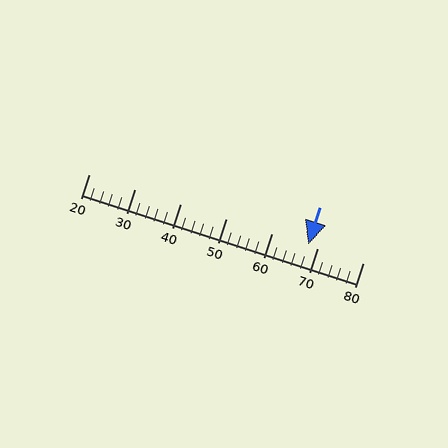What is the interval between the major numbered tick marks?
The major tick marks are spaced 10 units apart.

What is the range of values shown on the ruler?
The ruler shows values from 20 to 80.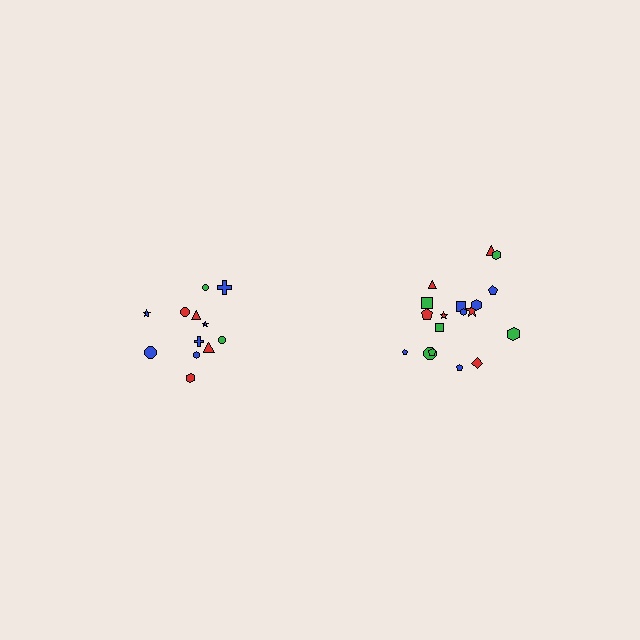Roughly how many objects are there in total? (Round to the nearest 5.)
Roughly 30 objects in total.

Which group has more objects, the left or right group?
The right group.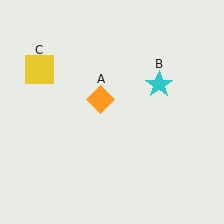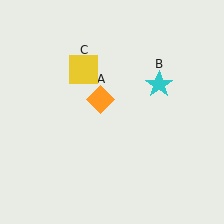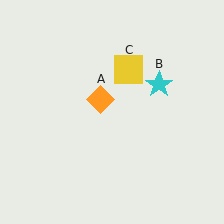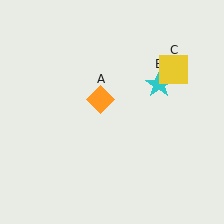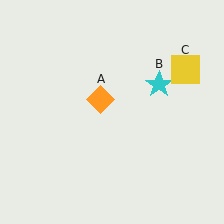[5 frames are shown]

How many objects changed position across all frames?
1 object changed position: yellow square (object C).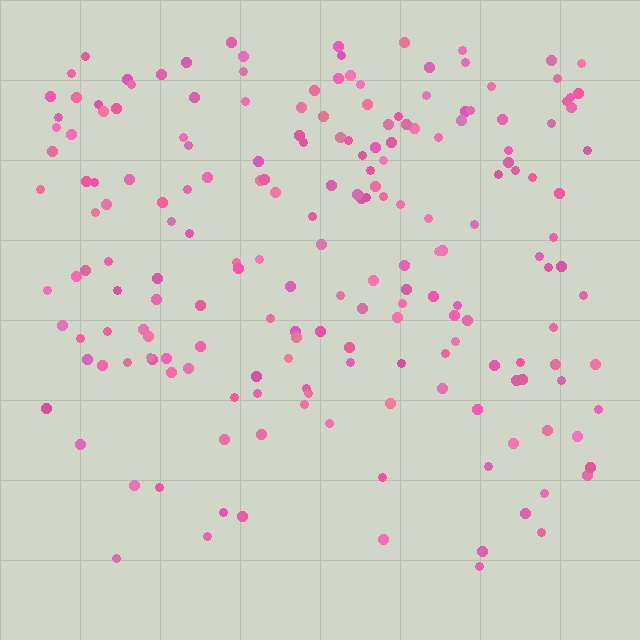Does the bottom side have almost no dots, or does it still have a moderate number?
Still a moderate number, just noticeably fewer than the top.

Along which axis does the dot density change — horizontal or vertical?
Vertical.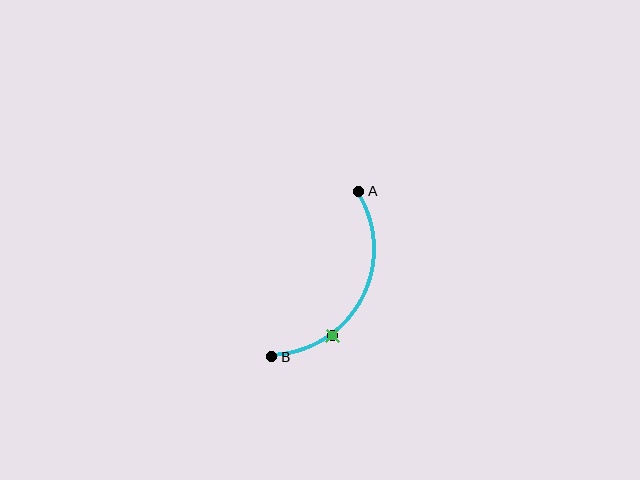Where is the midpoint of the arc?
The arc midpoint is the point on the curve farthest from the straight line joining A and B. It sits to the right of that line.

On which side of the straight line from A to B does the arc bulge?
The arc bulges to the right of the straight line connecting A and B.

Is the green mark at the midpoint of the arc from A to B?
No. The green mark lies on the arc but is closer to endpoint B. The arc midpoint would be at the point on the curve equidistant along the arc from both A and B.